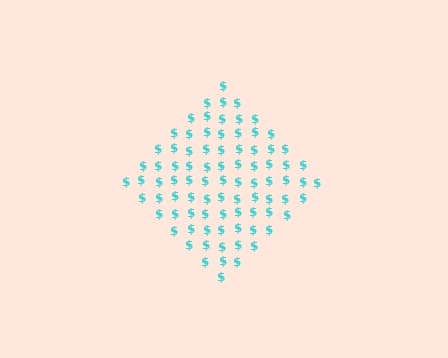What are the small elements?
The small elements are dollar signs.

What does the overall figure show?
The overall figure shows a diamond.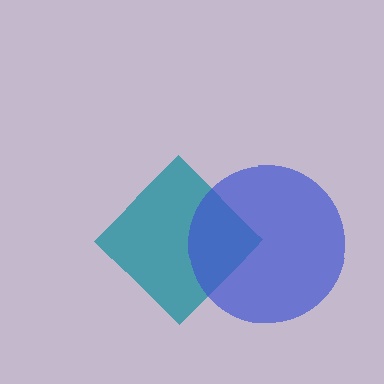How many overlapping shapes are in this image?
There are 2 overlapping shapes in the image.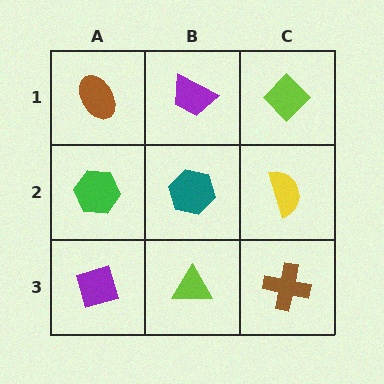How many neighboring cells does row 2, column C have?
3.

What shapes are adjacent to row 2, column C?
A lime diamond (row 1, column C), a brown cross (row 3, column C), a teal hexagon (row 2, column B).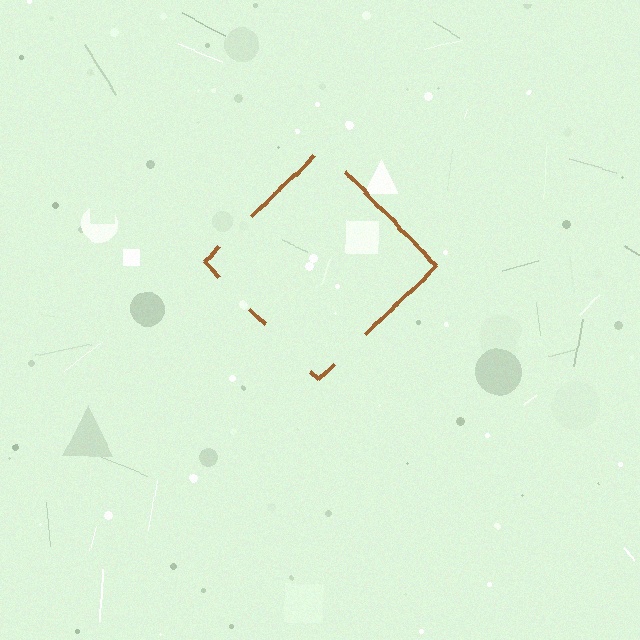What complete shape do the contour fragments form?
The contour fragments form a diamond.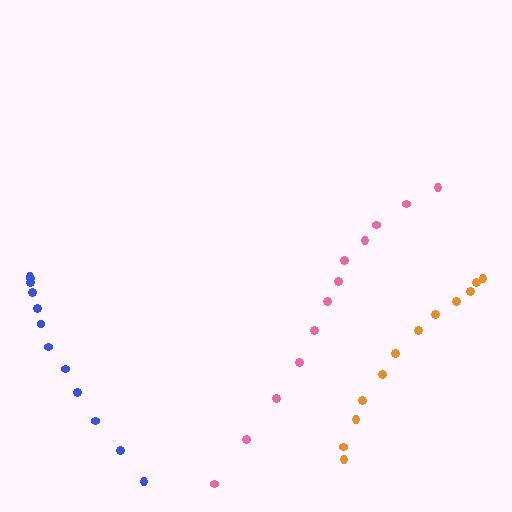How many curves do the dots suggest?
There are 3 distinct paths.